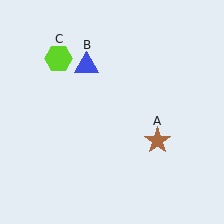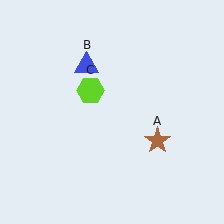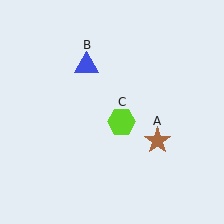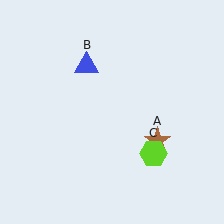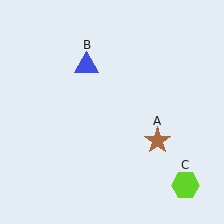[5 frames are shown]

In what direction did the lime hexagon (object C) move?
The lime hexagon (object C) moved down and to the right.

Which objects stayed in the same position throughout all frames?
Brown star (object A) and blue triangle (object B) remained stationary.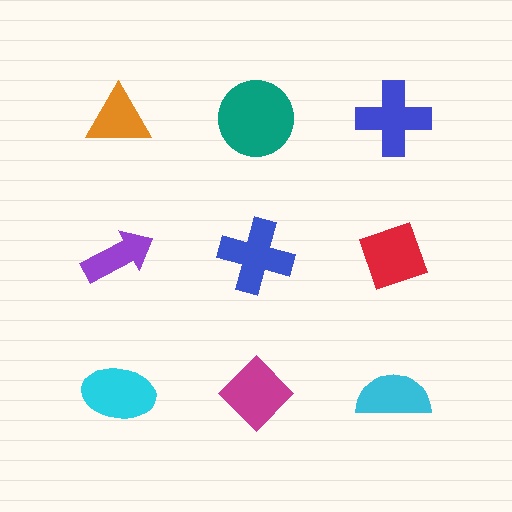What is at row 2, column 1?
A purple arrow.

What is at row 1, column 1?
An orange triangle.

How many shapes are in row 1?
3 shapes.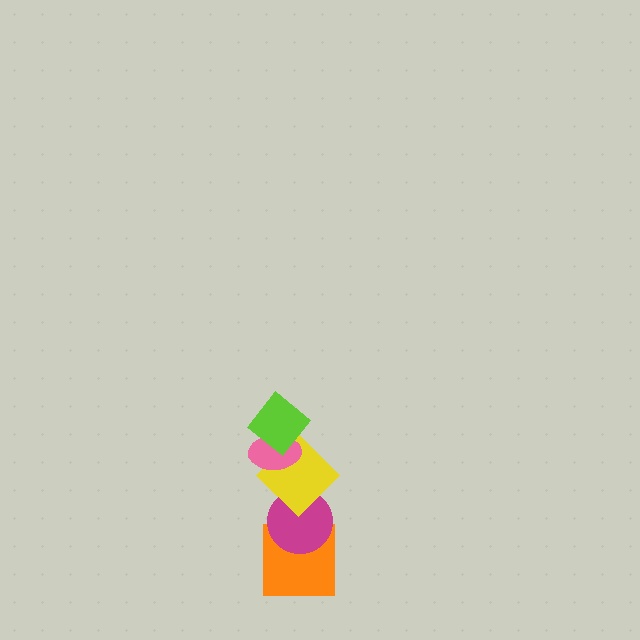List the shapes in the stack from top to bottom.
From top to bottom: the lime diamond, the pink ellipse, the yellow diamond, the magenta circle, the orange square.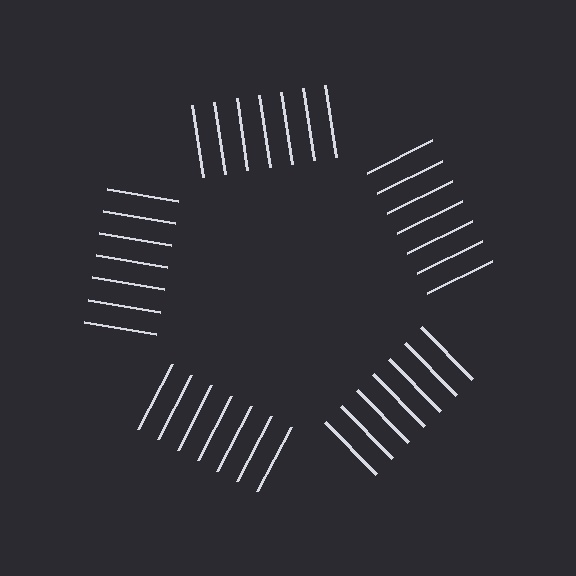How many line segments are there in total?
35 — 7 along each of the 5 edges.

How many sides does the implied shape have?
5 sides — the line-ends trace a pentagon.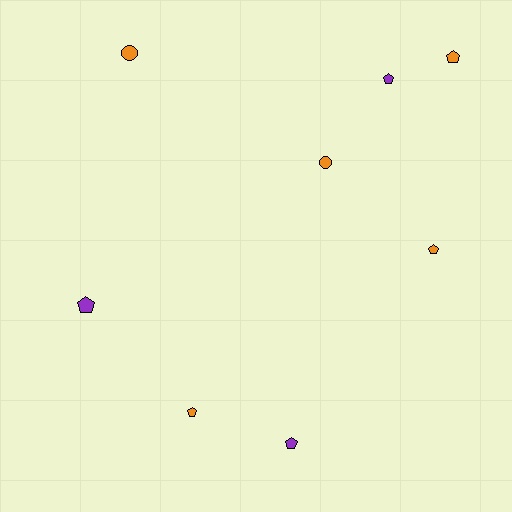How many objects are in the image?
There are 8 objects.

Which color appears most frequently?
Orange, with 5 objects.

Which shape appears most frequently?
Pentagon, with 6 objects.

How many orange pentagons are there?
There are 3 orange pentagons.